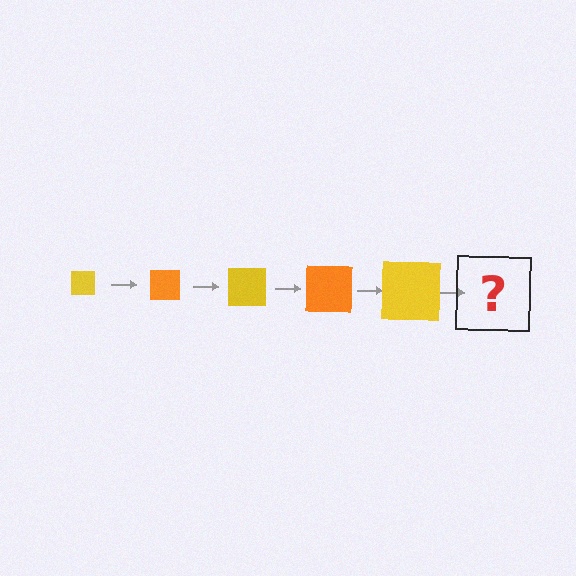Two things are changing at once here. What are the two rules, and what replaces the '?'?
The two rules are that the square grows larger each step and the color cycles through yellow and orange. The '?' should be an orange square, larger than the previous one.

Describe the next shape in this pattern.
It should be an orange square, larger than the previous one.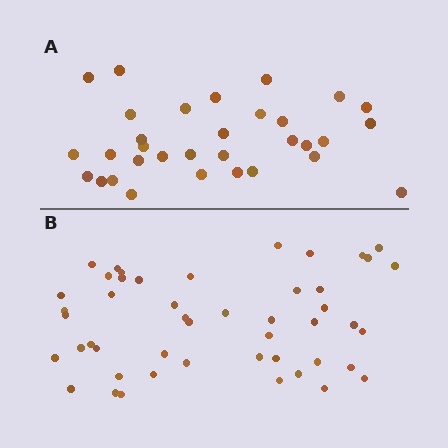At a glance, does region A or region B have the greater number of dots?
Region B (the bottom region) has more dots.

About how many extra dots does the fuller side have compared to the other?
Region B has approximately 15 more dots than region A.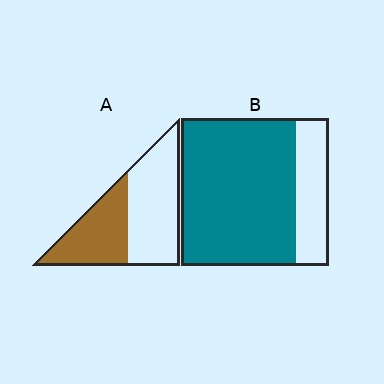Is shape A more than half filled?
No.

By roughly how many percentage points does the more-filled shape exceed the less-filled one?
By roughly 35 percentage points (B over A).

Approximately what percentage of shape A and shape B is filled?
A is approximately 40% and B is approximately 80%.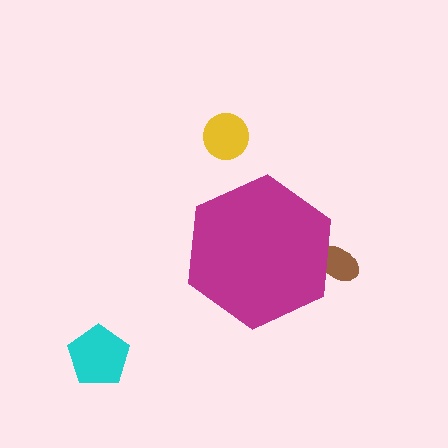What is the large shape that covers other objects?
A magenta hexagon.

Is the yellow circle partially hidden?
No, the yellow circle is fully visible.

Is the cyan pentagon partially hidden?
No, the cyan pentagon is fully visible.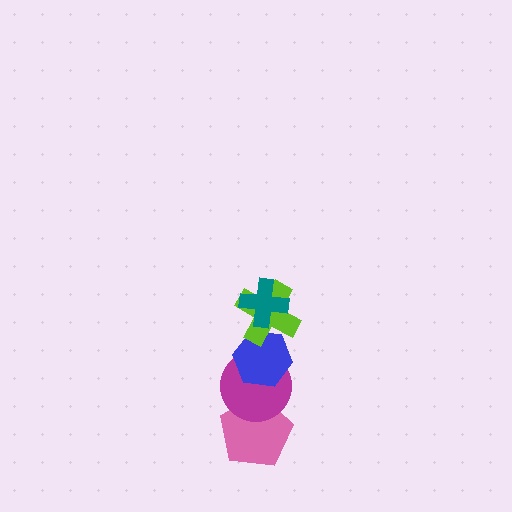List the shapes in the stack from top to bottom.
From top to bottom: the teal cross, the lime cross, the blue hexagon, the magenta circle, the pink pentagon.